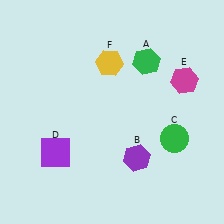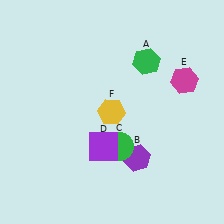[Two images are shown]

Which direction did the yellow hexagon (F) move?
The yellow hexagon (F) moved down.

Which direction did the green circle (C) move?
The green circle (C) moved left.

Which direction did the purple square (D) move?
The purple square (D) moved right.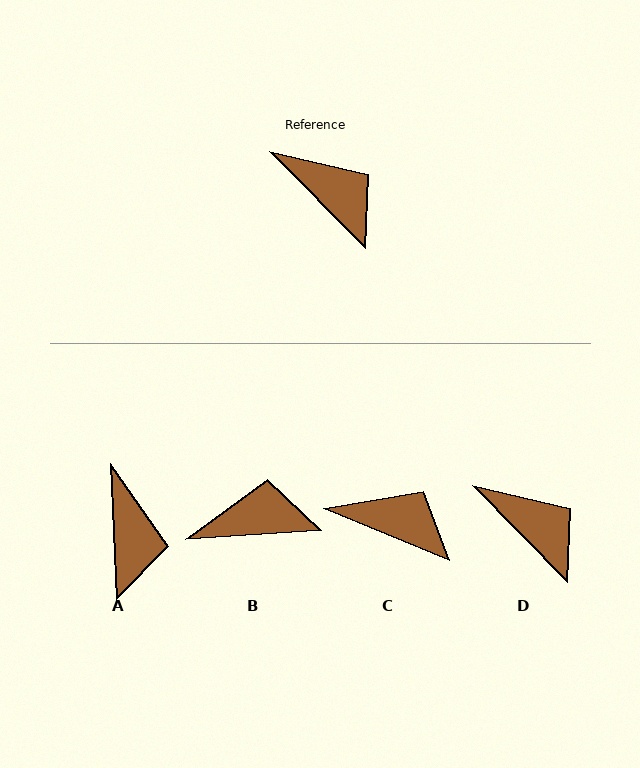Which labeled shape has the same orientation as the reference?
D.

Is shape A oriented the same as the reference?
No, it is off by about 42 degrees.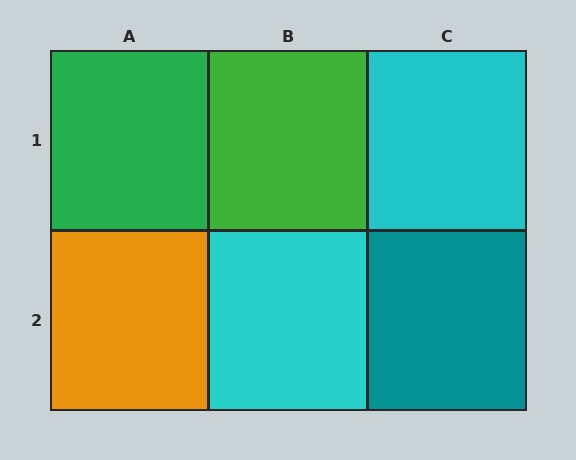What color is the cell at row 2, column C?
Teal.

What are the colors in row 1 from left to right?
Green, green, cyan.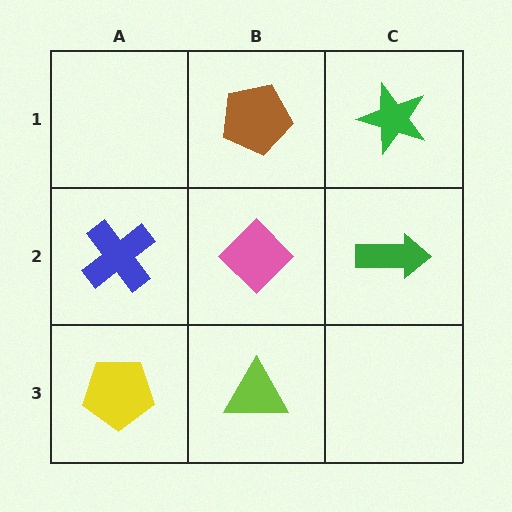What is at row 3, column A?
A yellow pentagon.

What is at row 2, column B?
A pink diamond.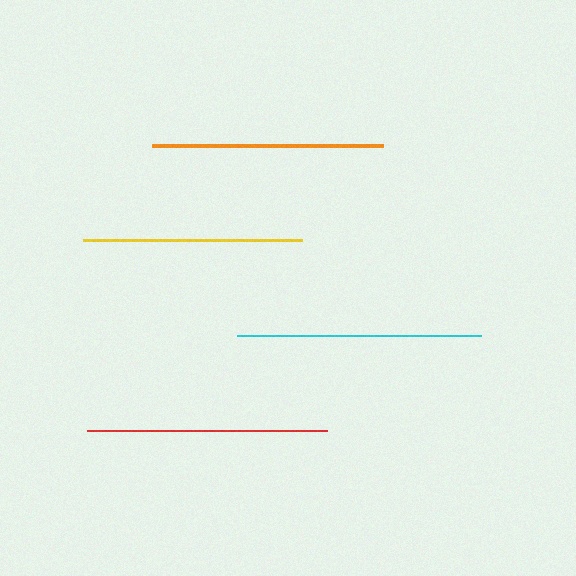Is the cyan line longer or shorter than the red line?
The cyan line is longer than the red line.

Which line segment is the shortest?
The yellow line is the shortest at approximately 219 pixels.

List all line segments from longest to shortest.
From longest to shortest: cyan, red, orange, yellow.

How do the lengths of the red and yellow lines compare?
The red and yellow lines are approximately the same length.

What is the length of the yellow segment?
The yellow segment is approximately 219 pixels long.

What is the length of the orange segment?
The orange segment is approximately 231 pixels long.